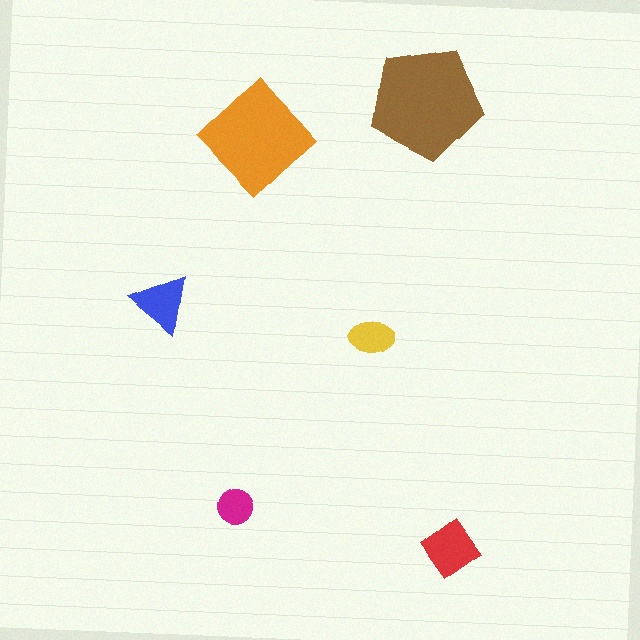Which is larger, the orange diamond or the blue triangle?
The orange diamond.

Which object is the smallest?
The magenta circle.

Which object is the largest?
The brown pentagon.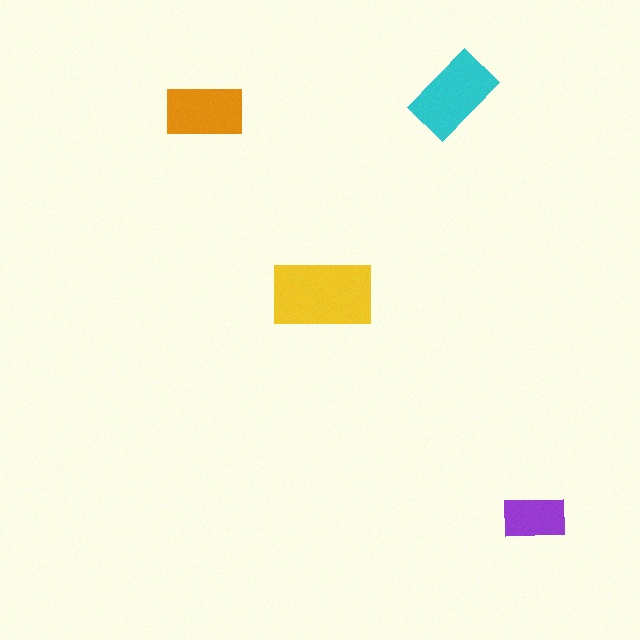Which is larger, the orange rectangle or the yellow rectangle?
The yellow one.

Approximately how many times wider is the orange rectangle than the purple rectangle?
About 1.5 times wider.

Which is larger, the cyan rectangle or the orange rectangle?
The cyan one.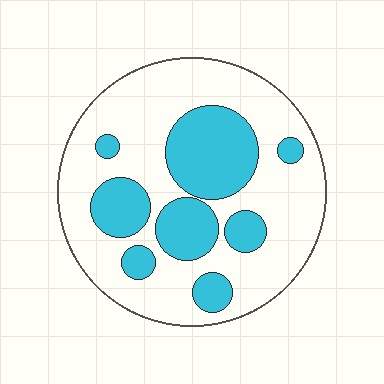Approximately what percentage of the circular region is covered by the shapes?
Approximately 30%.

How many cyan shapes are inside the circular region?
8.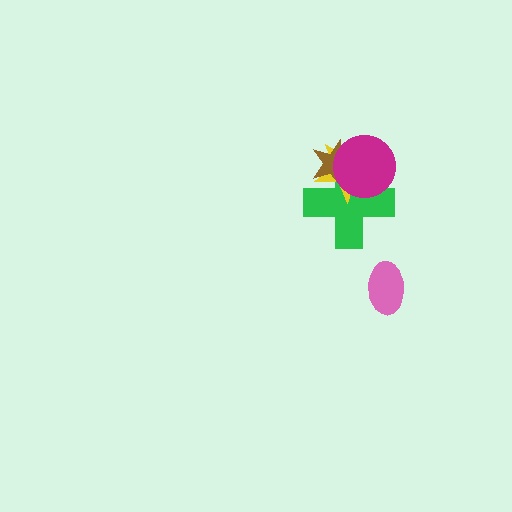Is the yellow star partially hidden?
Yes, it is partially covered by another shape.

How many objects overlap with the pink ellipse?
0 objects overlap with the pink ellipse.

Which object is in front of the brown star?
The magenta circle is in front of the brown star.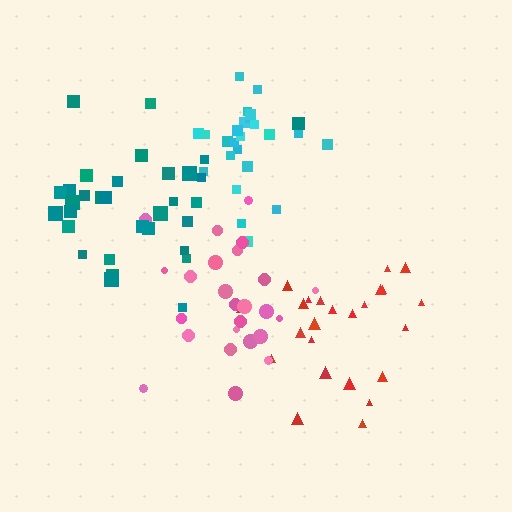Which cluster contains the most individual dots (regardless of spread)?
Teal (32).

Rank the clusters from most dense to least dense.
cyan, teal, red, pink.